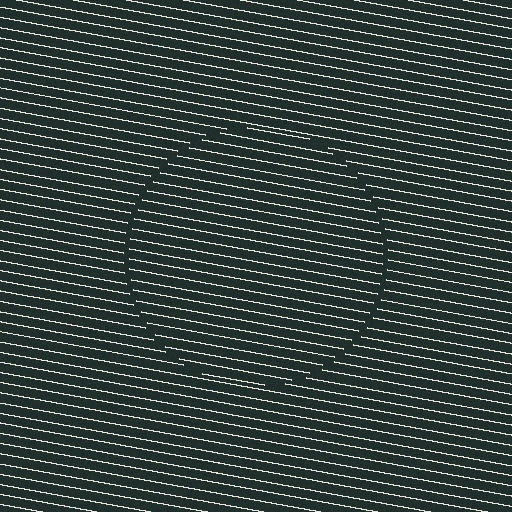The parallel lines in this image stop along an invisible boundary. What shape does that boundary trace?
An illusory circle. The interior of the shape contains the same grating, shifted by half a period — the contour is defined by the phase discontinuity where line-ends from the inner and outer gratings abut.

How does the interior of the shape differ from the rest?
The interior of the shape contains the same grating, shifted by half a period — the contour is defined by the phase discontinuity where line-ends from the inner and outer gratings abut.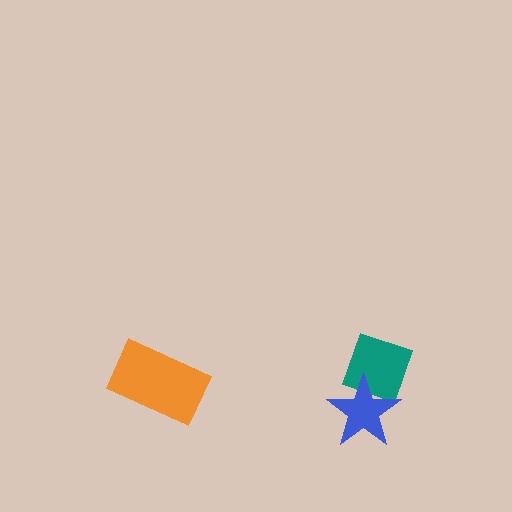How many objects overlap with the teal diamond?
1 object overlaps with the teal diamond.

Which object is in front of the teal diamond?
The blue star is in front of the teal diamond.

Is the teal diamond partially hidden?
Yes, it is partially covered by another shape.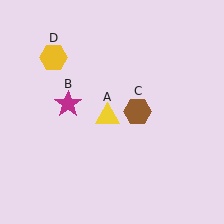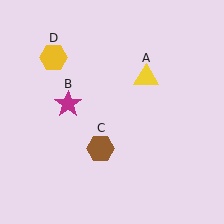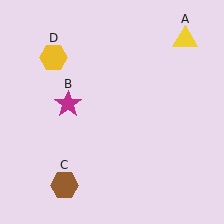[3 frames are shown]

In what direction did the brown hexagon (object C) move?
The brown hexagon (object C) moved down and to the left.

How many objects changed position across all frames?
2 objects changed position: yellow triangle (object A), brown hexagon (object C).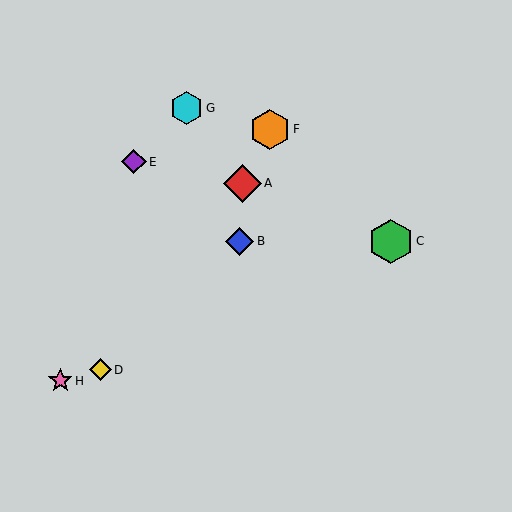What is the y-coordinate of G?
Object G is at y≈108.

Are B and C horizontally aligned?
Yes, both are at y≈241.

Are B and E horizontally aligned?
No, B is at y≈241 and E is at y≈162.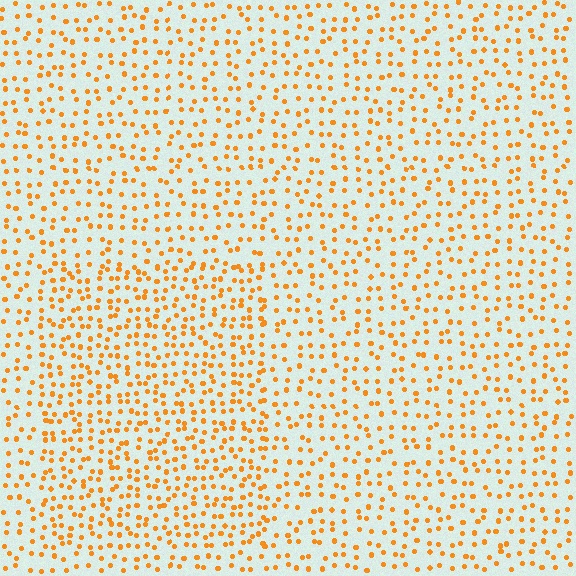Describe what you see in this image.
The image contains small orange elements arranged at two different densities. A rectangle-shaped region is visible where the elements are more densely packed than the surrounding area.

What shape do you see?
I see a rectangle.